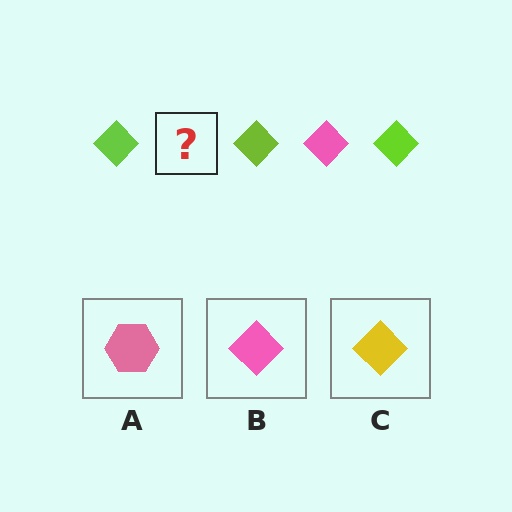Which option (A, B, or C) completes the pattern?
B.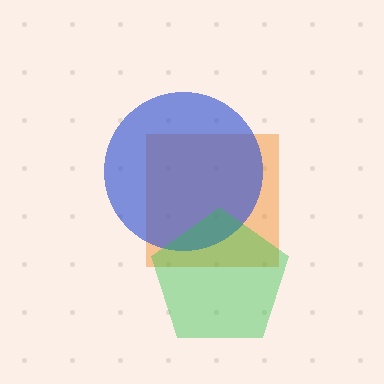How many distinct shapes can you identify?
There are 3 distinct shapes: an orange square, a blue circle, a green pentagon.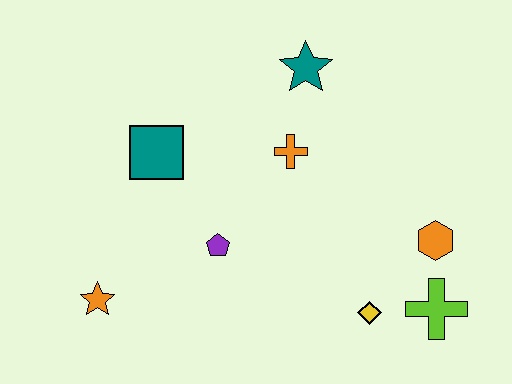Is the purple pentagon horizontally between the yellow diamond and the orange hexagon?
No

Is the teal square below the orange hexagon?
No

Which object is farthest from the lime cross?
The orange star is farthest from the lime cross.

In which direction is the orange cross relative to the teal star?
The orange cross is below the teal star.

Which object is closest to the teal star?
The orange cross is closest to the teal star.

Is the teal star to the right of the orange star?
Yes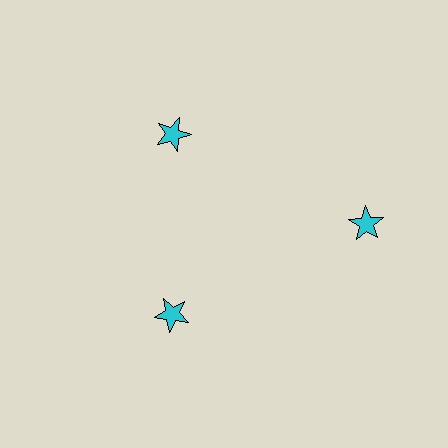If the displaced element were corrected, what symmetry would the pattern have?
It would have 3-fold rotational symmetry — the pattern would map onto itself every 120 degrees.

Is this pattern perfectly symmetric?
No. The 3 cyan stars are arranged in a ring, but one element near the 3 o'clock position is pushed outward from the center, breaking the 3-fold rotational symmetry.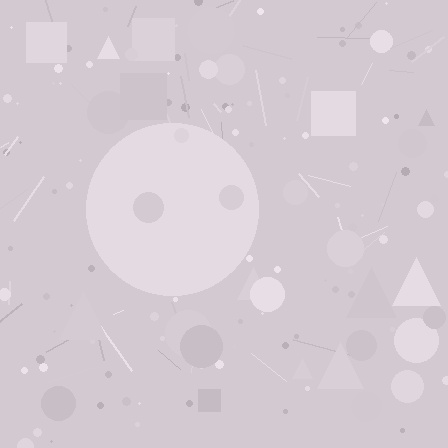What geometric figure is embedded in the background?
A circle is embedded in the background.